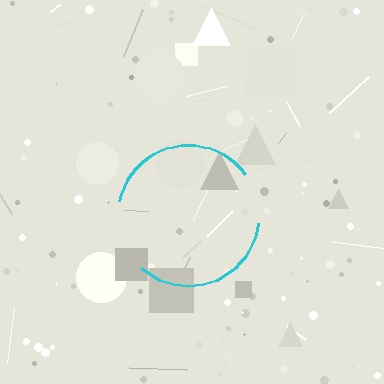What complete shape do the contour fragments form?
The contour fragments form a circle.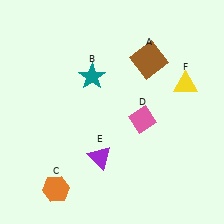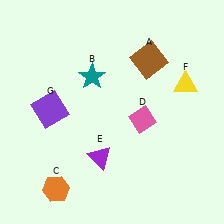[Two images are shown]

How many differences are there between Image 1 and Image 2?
There is 1 difference between the two images.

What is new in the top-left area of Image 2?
A purple square (G) was added in the top-left area of Image 2.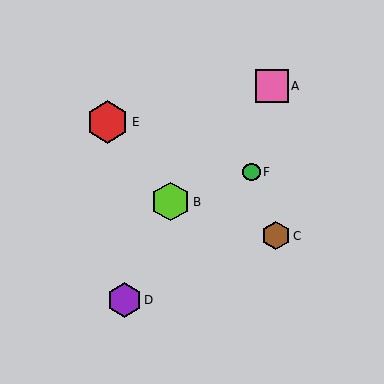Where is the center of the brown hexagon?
The center of the brown hexagon is at (276, 236).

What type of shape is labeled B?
Shape B is a lime hexagon.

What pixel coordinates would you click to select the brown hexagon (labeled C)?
Click at (276, 236) to select the brown hexagon C.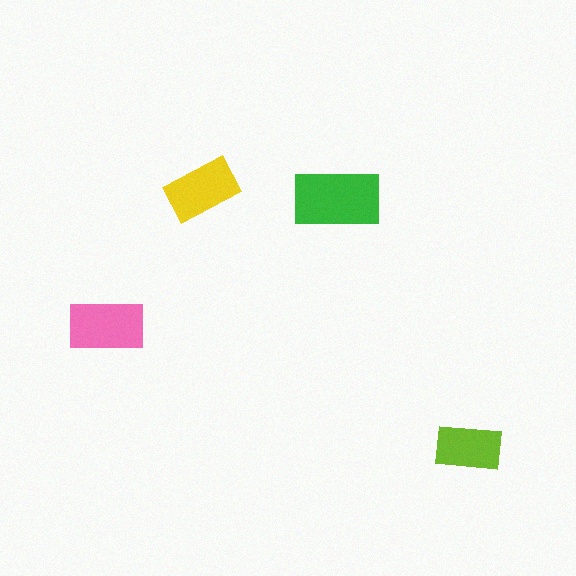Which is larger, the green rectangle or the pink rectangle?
The green one.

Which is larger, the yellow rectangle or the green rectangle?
The green one.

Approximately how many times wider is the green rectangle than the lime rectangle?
About 1.5 times wider.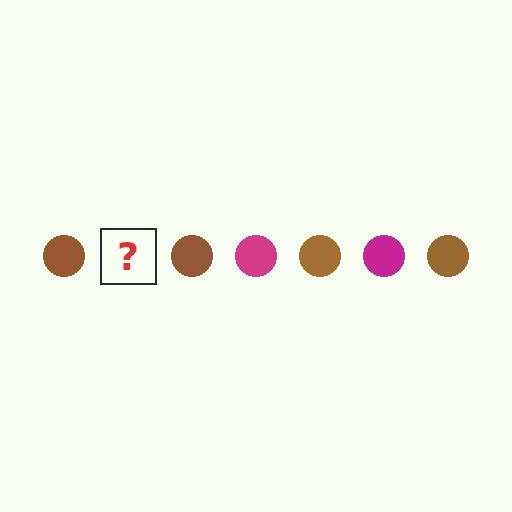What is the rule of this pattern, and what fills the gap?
The rule is that the pattern cycles through brown, magenta circles. The gap should be filled with a magenta circle.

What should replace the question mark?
The question mark should be replaced with a magenta circle.